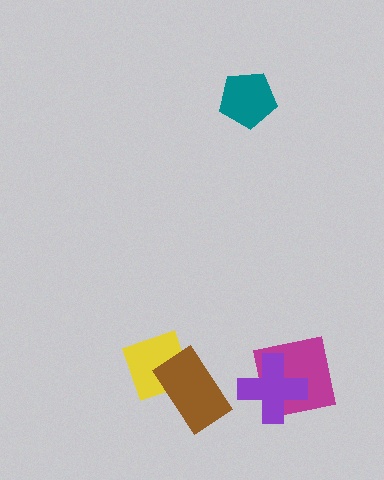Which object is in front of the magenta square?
The purple cross is in front of the magenta square.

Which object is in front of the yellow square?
The brown rectangle is in front of the yellow square.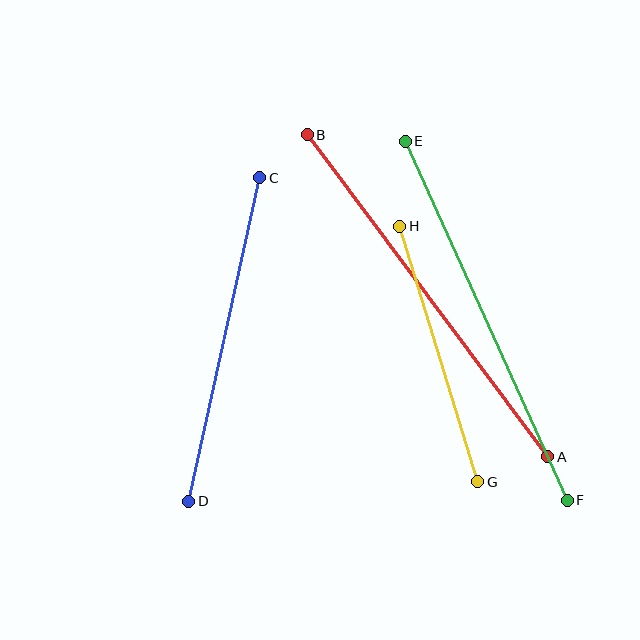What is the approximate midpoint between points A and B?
The midpoint is at approximately (428, 296) pixels.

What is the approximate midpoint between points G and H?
The midpoint is at approximately (439, 354) pixels.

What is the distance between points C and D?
The distance is approximately 331 pixels.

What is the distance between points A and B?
The distance is approximately 402 pixels.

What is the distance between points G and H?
The distance is approximately 267 pixels.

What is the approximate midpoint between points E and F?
The midpoint is at approximately (486, 321) pixels.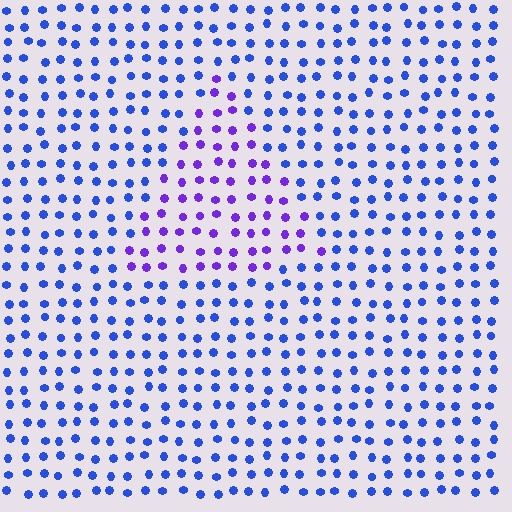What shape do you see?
I see a triangle.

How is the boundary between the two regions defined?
The boundary is defined purely by a slight shift in hue (about 39 degrees). Spacing, size, and orientation are identical on both sides.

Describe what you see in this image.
The image is filled with small blue elements in a uniform arrangement. A triangle-shaped region is visible where the elements are tinted to a slightly different hue, forming a subtle color boundary.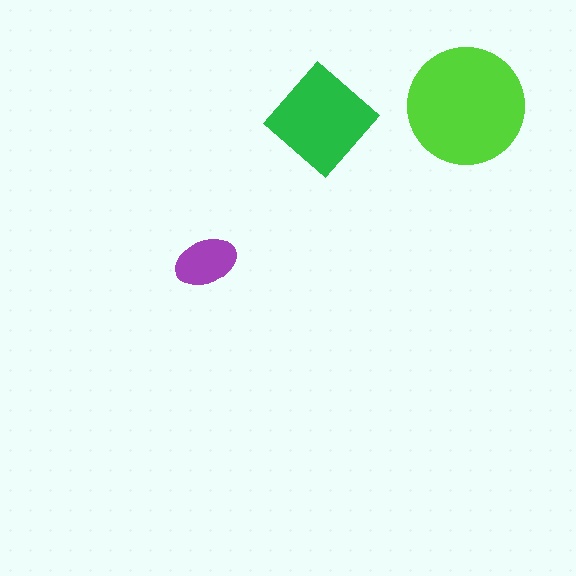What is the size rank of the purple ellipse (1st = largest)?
3rd.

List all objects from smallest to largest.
The purple ellipse, the green diamond, the lime circle.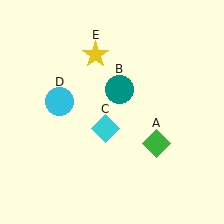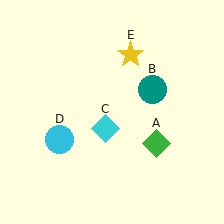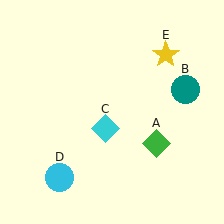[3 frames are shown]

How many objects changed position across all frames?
3 objects changed position: teal circle (object B), cyan circle (object D), yellow star (object E).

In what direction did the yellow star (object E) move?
The yellow star (object E) moved right.